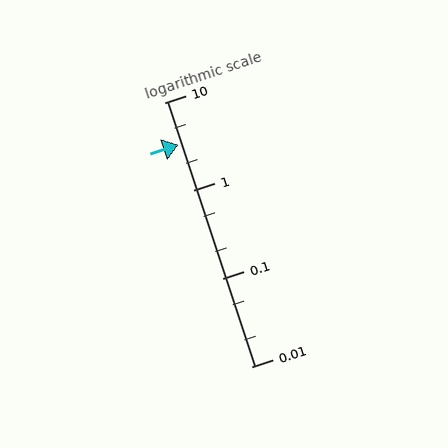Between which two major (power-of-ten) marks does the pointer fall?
The pointer is between 1 and 10.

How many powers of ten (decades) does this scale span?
The scale spans 3 decades, from 0.01 to 10.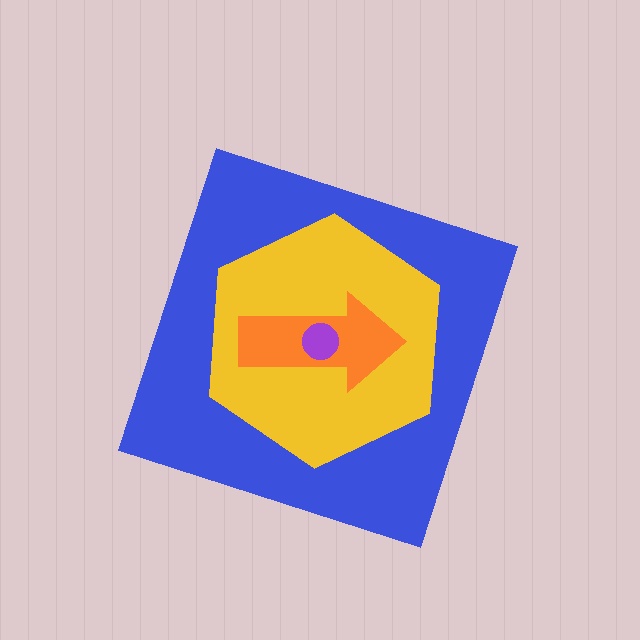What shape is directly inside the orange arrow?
The purple circle.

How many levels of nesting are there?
4.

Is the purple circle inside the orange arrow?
Yes.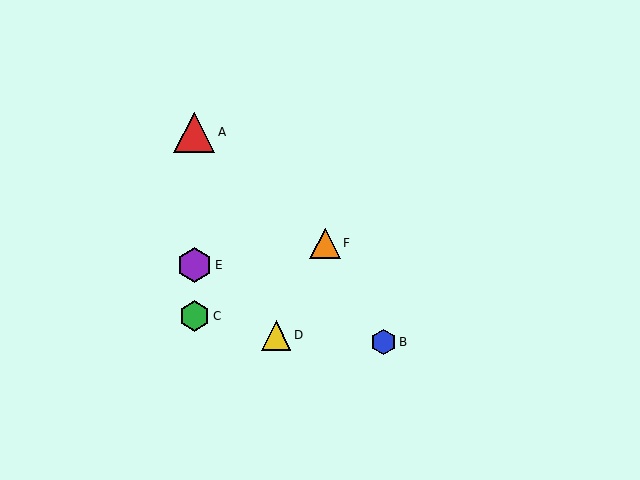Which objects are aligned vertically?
Objects A, C, E are aligned vertically.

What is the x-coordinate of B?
Object B is at x≈383.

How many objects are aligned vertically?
3 objects (A, C, E) are aligned vertically.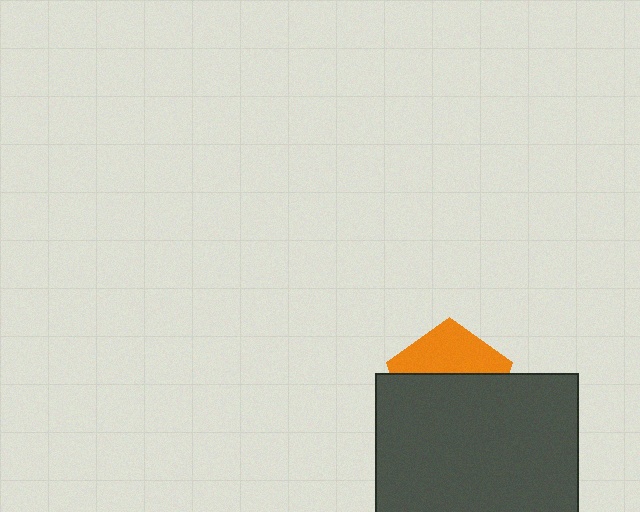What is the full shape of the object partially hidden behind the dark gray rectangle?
The partially hidden object is an orange pentagon.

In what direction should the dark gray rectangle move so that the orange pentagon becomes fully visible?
The dark gray rectangle should move down. That is the shortest direction to clear the overlap and leave the orange pentagon fully visible.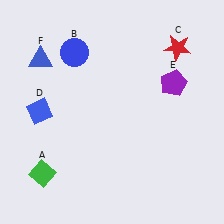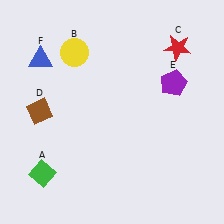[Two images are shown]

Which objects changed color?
B changed from blue to yellow. D changed from blue to brown.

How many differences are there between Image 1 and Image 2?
There are 2 differences between the two images.